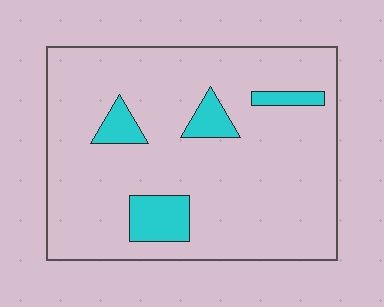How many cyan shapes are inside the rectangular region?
4.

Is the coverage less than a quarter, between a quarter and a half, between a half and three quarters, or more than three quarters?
Less than a quarter.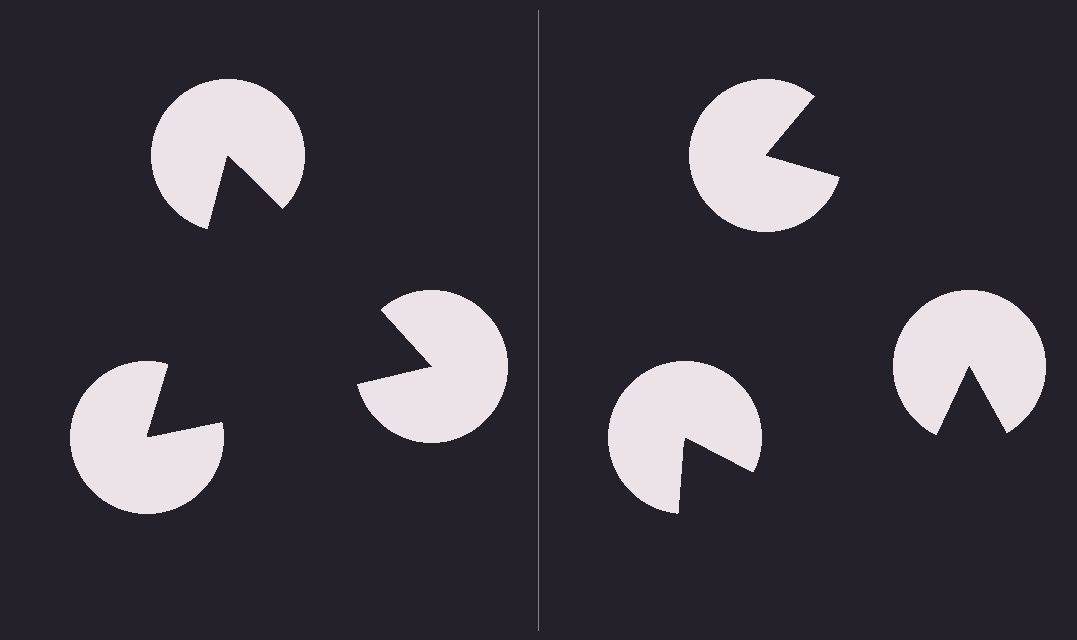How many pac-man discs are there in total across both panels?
6 — 3 on each side.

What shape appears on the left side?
An illusory triangle.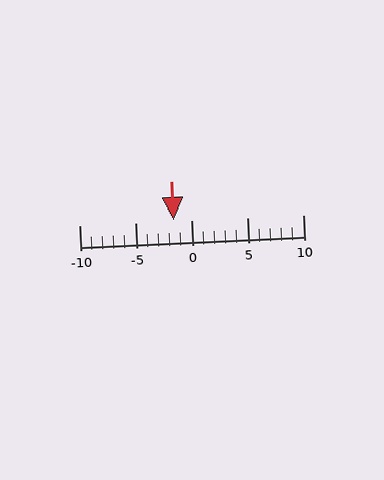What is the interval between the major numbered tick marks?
The major tick marks are spaced 5 units apart.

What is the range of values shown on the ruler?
The ruler shows values from -10 to 10.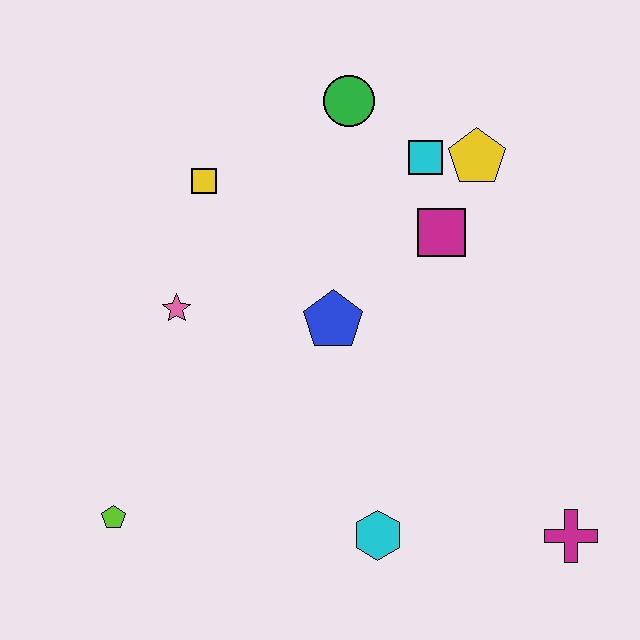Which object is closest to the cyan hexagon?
The magenta cross is closest to the cyan hexagon.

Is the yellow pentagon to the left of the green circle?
No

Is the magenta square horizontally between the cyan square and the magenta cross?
Yes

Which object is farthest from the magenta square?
The lime pentagon is farthest from the magenta square.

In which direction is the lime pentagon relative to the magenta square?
The lime pentagon is to the left of the magenta square.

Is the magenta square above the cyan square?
No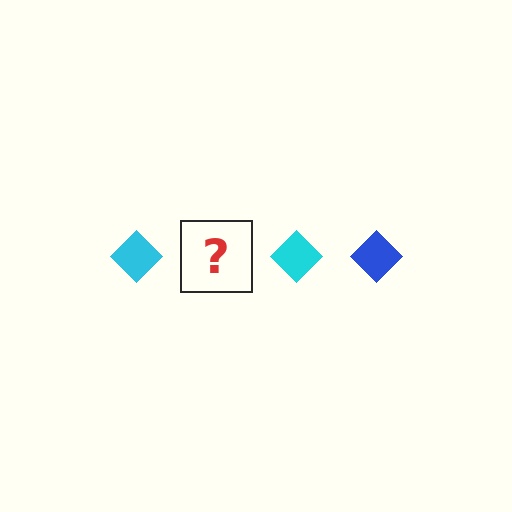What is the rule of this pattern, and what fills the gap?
The rule is that the pattern cycles through cyan, blue diamonds. The gap should be filled with a blue diamond.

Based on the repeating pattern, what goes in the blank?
The blank should be a blue diamond.